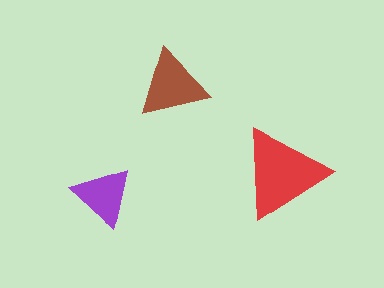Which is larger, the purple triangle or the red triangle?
The red one.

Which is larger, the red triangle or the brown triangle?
The red one.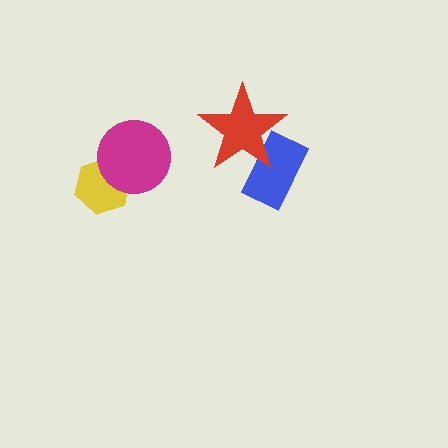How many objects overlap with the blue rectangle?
1 object overlaps with the blue rectangle.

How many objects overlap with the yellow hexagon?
1 object overlaps with the yellow hexagon.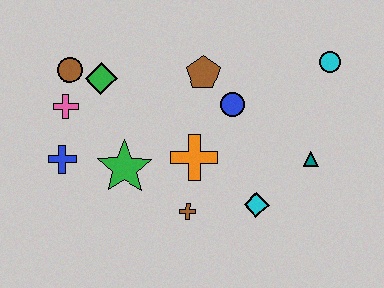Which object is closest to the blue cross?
The pink cross is closest to the blue cross.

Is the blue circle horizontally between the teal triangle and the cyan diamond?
No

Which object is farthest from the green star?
The cyan circle is farthest from the green star.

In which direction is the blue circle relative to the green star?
The blue circle is to the right of the green star.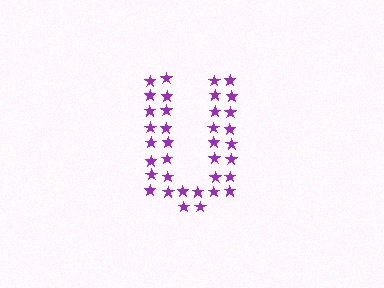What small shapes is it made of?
It is made of small stars.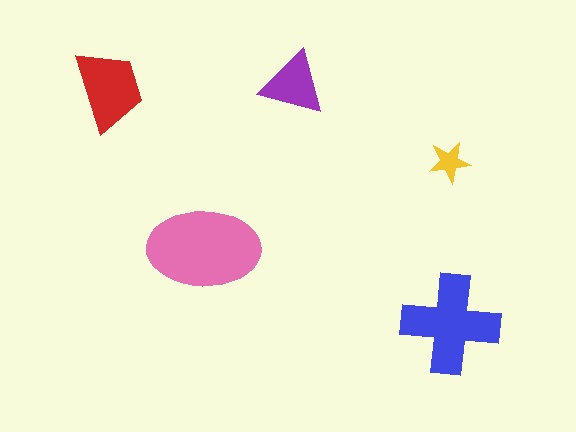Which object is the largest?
The pink ellipse.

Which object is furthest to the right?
The blue cross is rightmost.